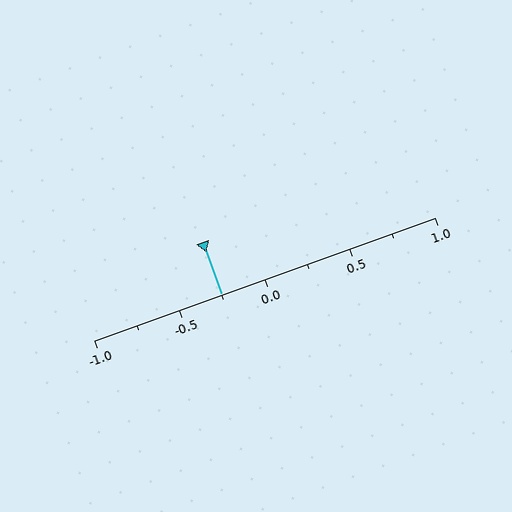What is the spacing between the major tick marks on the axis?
The major ticks are spaced 0.5 apart.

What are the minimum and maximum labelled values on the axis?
The axis runs from -1.0 to 1.0.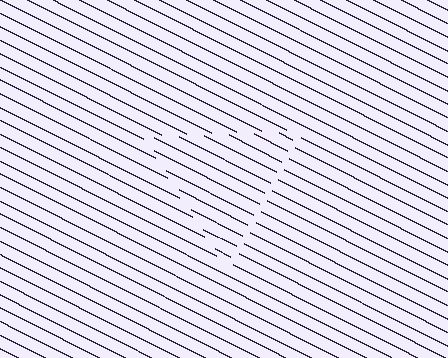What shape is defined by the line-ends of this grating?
An illusory triangle. The interior of the shape contains the same grating, shifted by half a period — the contour is defined by the phase discontinuity where line-ends from the inner and outer gratings abut.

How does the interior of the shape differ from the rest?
The interior of the shape contains the same grating, shifted by half a period — the contour is defined by the phase discontinuity where line-ends from the inner and outer gratings abut.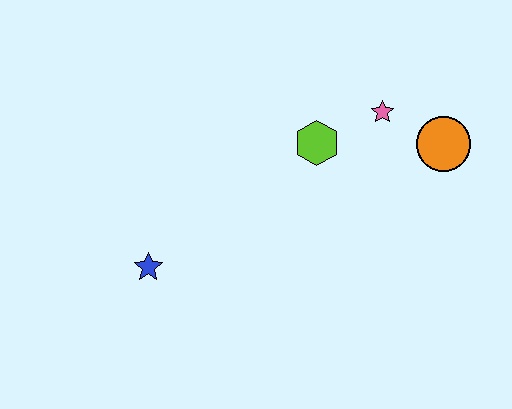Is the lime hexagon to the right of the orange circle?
No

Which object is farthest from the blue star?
The orange circle is farthest from the blue star.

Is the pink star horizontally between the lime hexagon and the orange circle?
Yes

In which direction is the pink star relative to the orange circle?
The pink star is to the left of the orange circle.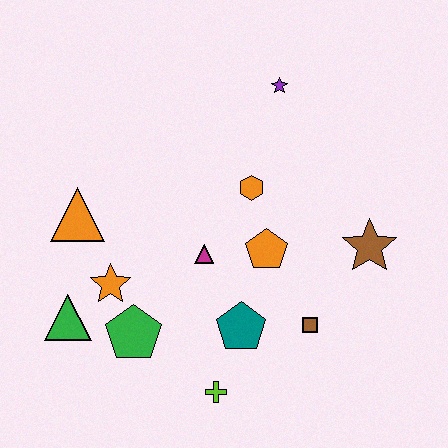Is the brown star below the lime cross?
No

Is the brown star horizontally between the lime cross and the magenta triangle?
No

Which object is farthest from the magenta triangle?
The purple star is farthest from the magenta triangle.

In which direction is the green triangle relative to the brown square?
The green triangle is to the left of the brown square.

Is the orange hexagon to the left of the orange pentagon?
Yes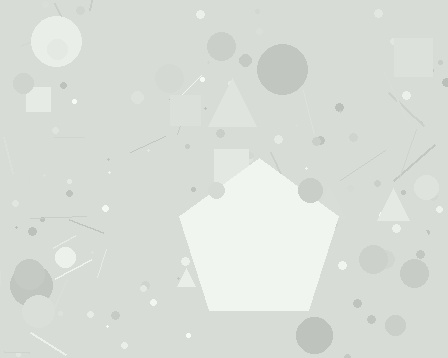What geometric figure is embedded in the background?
A pentagon is embedded in the background.